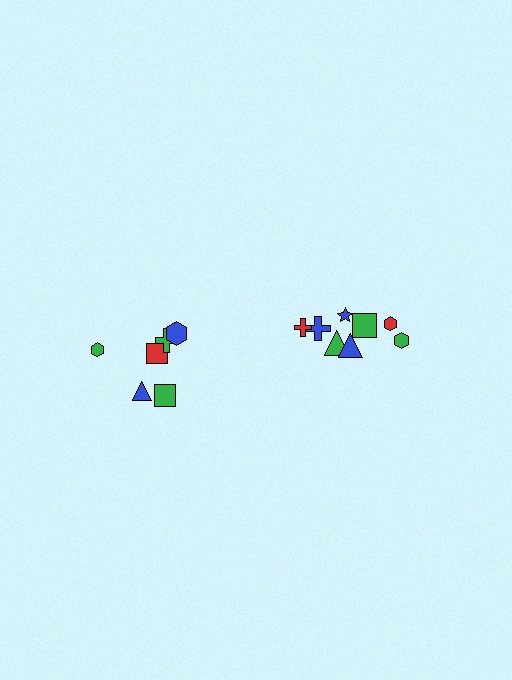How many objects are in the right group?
There are 8 objects.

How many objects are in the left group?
There are 6 objects.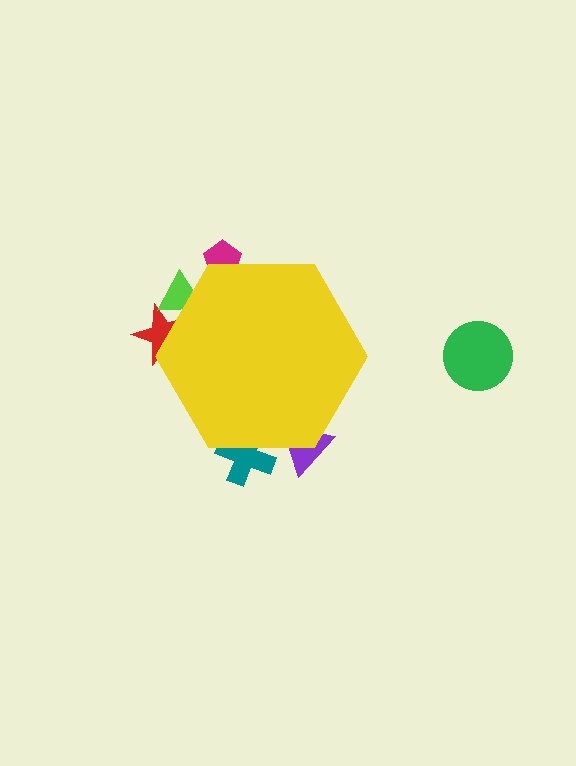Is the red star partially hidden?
Yes, the red star is partially hidden behind the yellow hexagon.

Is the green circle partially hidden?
No, the green circle is fully visible.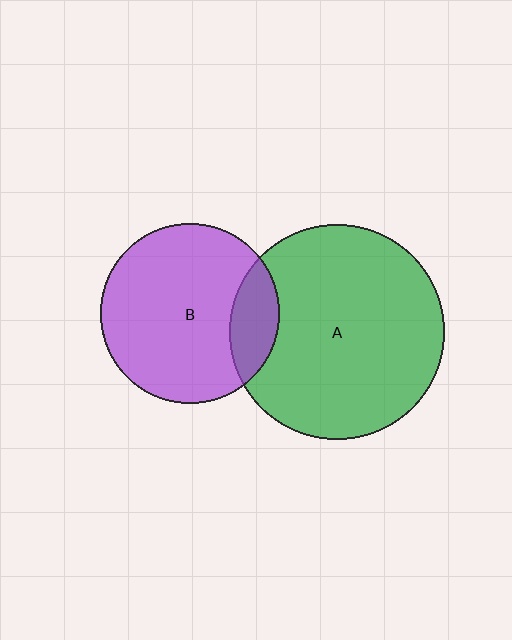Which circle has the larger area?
Circle A (green).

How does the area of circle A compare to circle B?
Approximately 1.4 times.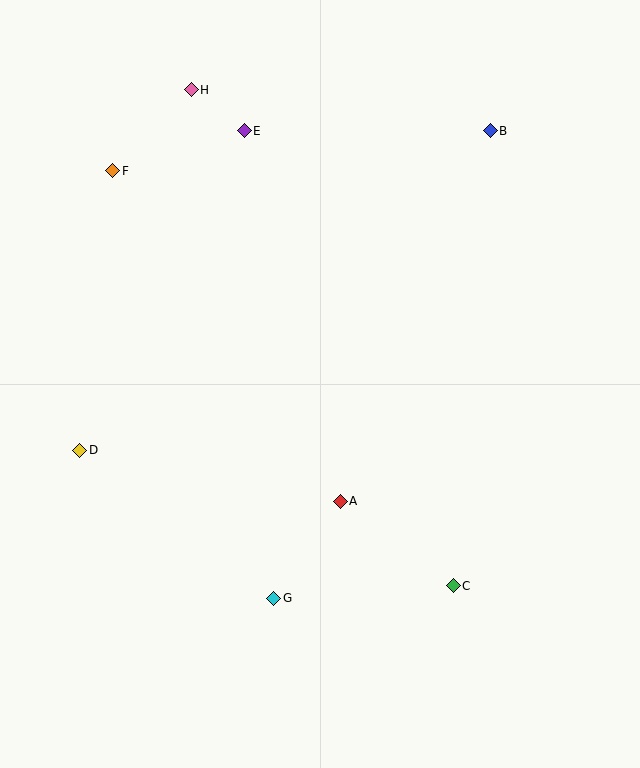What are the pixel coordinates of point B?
Point B is at (490, 131).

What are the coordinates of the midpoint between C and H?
The midpoint between C and H is at (322, 338).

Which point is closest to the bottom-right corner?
Point C is closest to the bottom-right corner.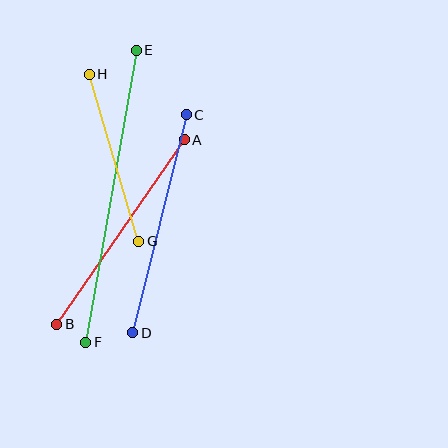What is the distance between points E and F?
The distance is approximately 296 pixels.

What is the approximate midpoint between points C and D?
The midpoint is at approximately (160, 224) pixels.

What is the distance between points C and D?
The distance is approximately 224 pixels.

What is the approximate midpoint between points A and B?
The midpoint is at approximately (121, 232) pixels.